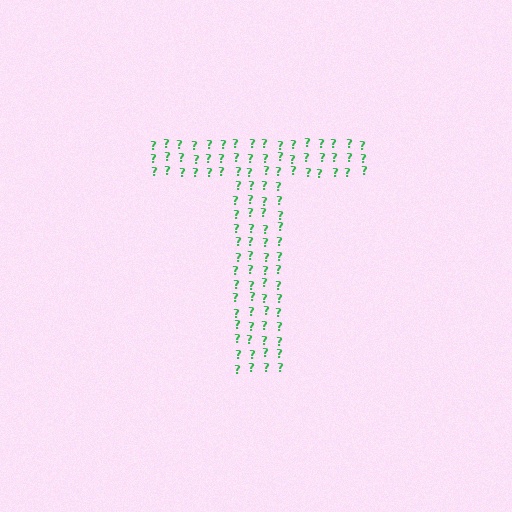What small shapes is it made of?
It is made of small question marks.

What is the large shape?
The large shape is the letter T.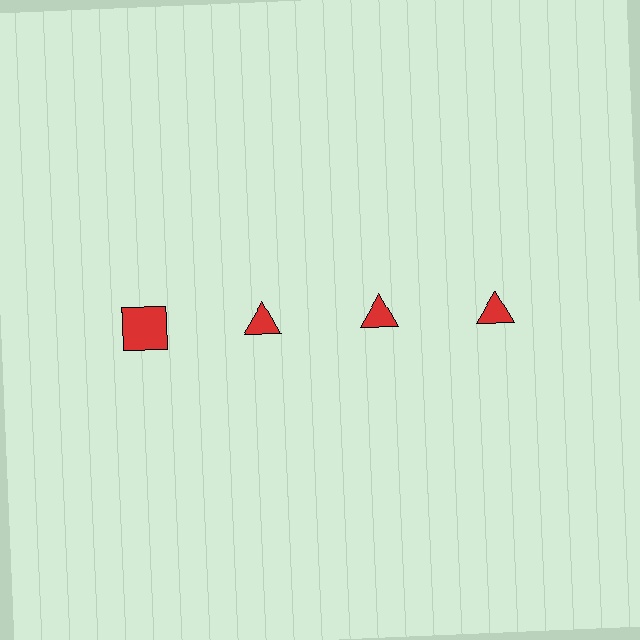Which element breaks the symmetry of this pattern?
The red square in the top row, leftmost column breaks the symmetry. All other shapes are red triangles.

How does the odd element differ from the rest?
It has a different shape: square instead of triangle.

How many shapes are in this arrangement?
There are 4 shapes arranged in a grid pattern.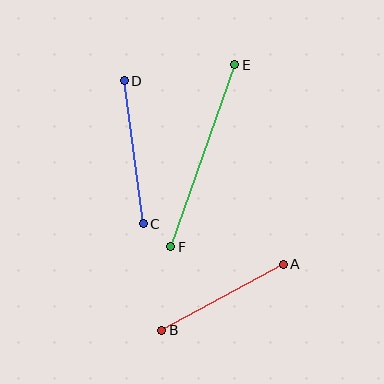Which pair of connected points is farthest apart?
Points E and F are farthest apart.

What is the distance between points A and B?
The distance is approximately 138 pixels.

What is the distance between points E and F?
The distance is approximately 193 pixels.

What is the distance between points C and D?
The distance is approximately 144 pixels.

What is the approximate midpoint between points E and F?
The midpoint is at approximately (203, 156) pixels.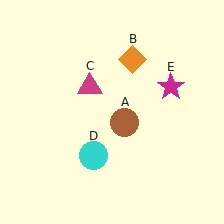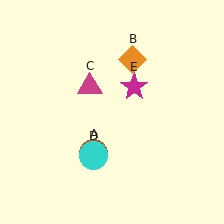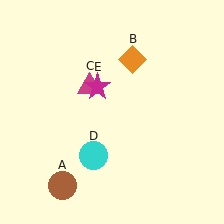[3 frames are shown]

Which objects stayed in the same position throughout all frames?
Orange diamond (object B) and magenta triangle (object C) and cyan circle (object D) remained stationary.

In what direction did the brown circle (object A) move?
The brown circle (object A) moved down and to the left.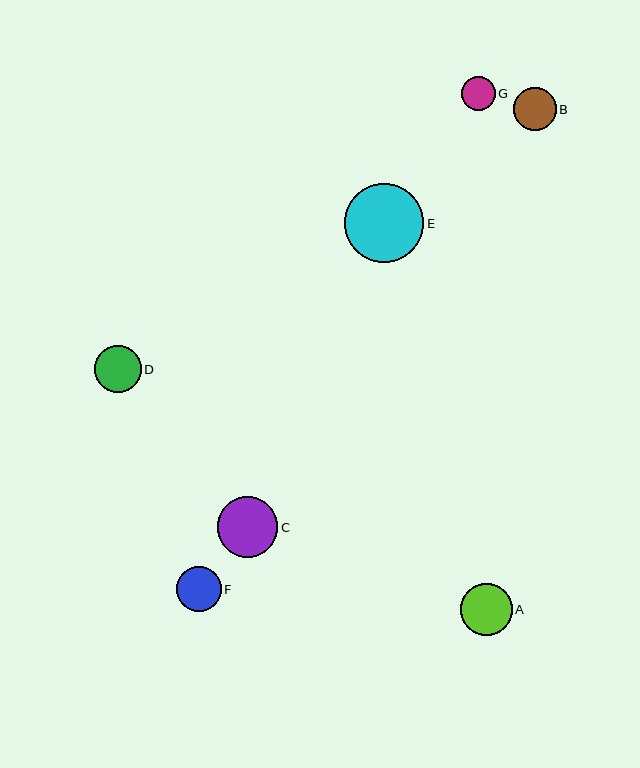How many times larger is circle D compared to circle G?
Circle D is approximately 1.4 times the size of circle G.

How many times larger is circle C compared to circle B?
Circle C is approximately 1.4 times the size of circle B.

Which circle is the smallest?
Circle G is the smallest with a size of approximately 34 pixels.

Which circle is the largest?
Circle E is the largest with a size of approximately 79 pixels.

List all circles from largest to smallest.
From largest to smallest: E, C, A, D, F, B, G.